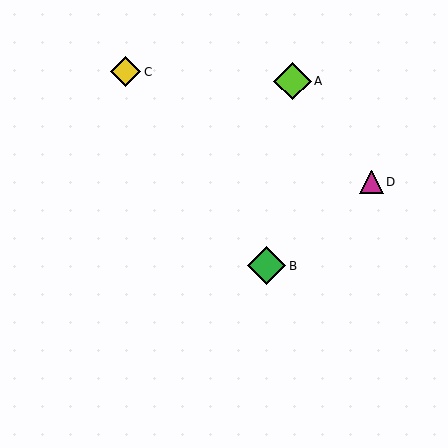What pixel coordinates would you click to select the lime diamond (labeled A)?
Click at (293, 81) to select the lime diamond A.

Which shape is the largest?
The green diamond (labeled B) is the largest.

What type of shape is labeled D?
Shape D is a magenta triangle.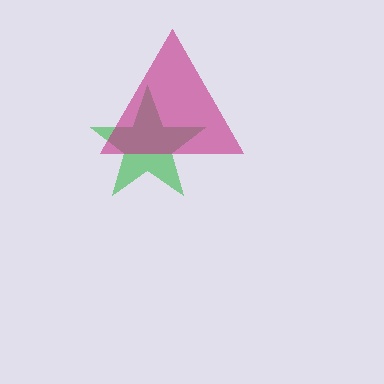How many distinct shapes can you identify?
There are 2 distinct shapes: a green star, a magenta triangle.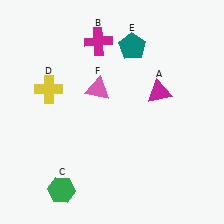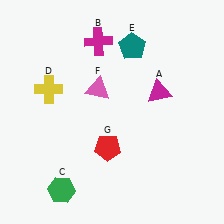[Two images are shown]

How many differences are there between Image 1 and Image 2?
There is 1 difference between the two images.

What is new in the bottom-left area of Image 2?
A red pentagon (G) was added in the bottom-left area of Image 2.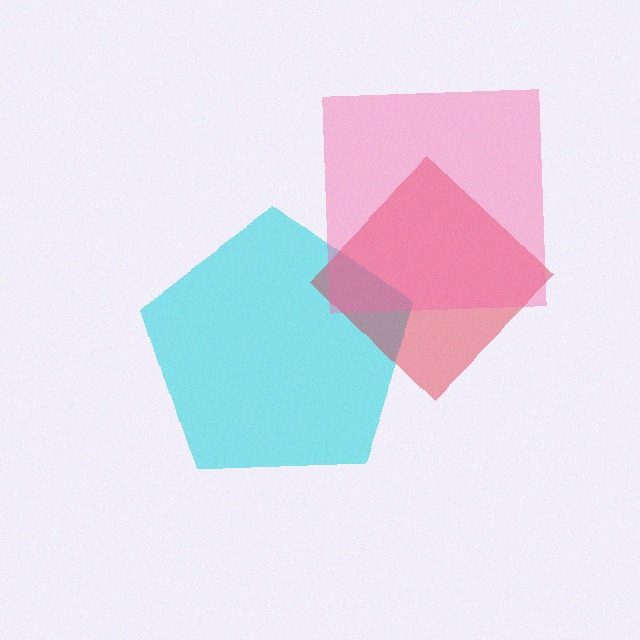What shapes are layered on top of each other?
The layered shapes are: a cyan pentagon, a red diamond, a pink square.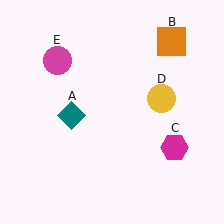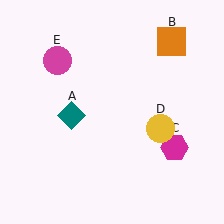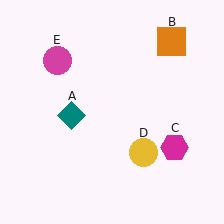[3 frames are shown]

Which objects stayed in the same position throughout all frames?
Teal diamond (object A) and orange square (object B) and magenta hexagon (object C) and magenta circle (object E) remained stationary.